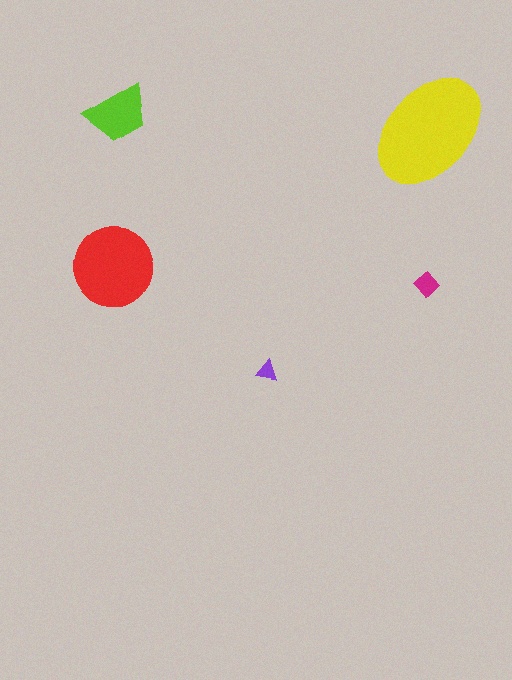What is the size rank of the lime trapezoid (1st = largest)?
3rd.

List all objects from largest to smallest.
The yellow ellipse, the red circle, the lime trapezoid, the magenta diamond, the purple triangle.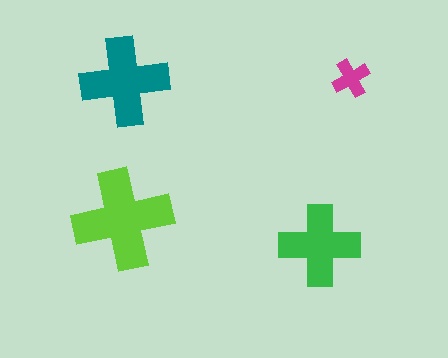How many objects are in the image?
There are 4 objects in the image.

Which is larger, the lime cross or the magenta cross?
The lime one.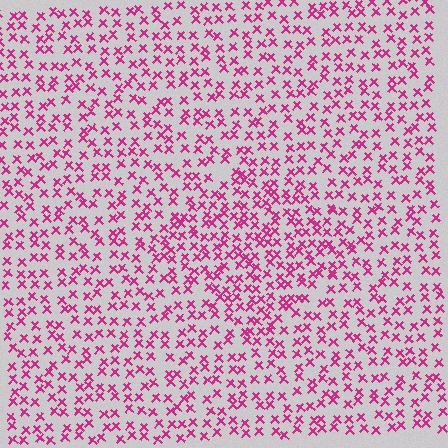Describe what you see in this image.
The image contains small magenta elements arranged at two different densities. A diamond-shaped region is visible where the elements are more densely packed than the surrounding area.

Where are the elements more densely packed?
The elements are more densely packed inside the diamond boundary.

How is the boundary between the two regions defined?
The boundary is defined by a change in element density (approximately 1.5x ratio). All elements are the same color, size, and shape.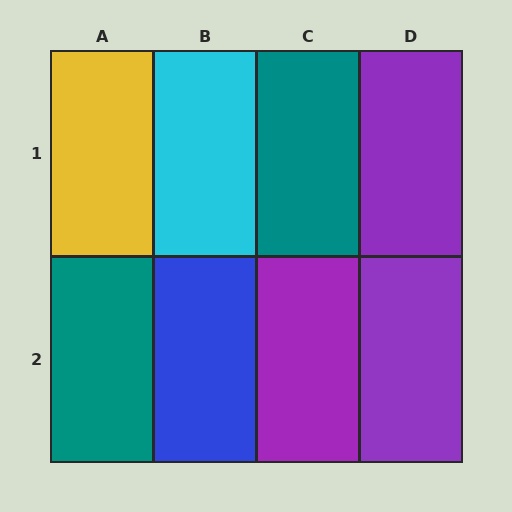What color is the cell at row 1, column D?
Purple.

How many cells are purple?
3 cells are purple.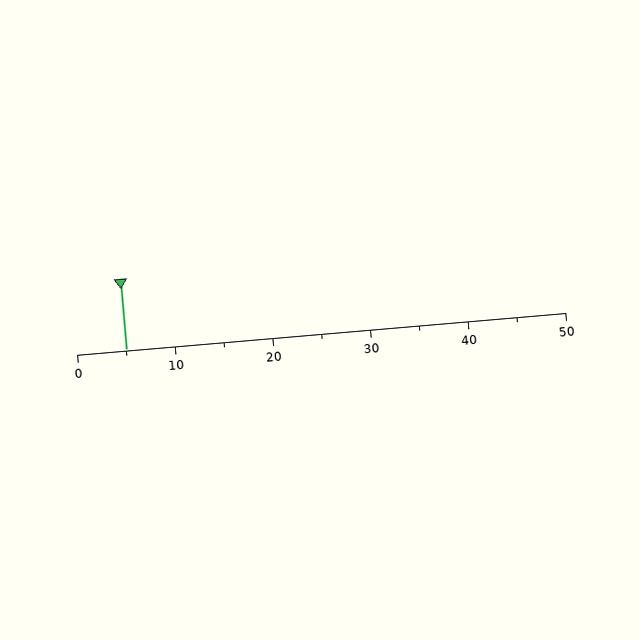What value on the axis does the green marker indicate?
The marker indicates approximately 5.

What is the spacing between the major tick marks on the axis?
The major ticks are spaced 10 apart.